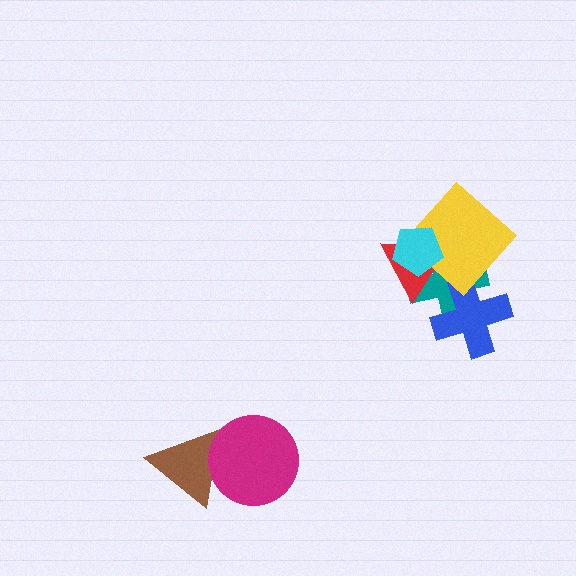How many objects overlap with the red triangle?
3 objects overlap with the red triangle.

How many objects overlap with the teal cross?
4 objects overlap with the teal cross.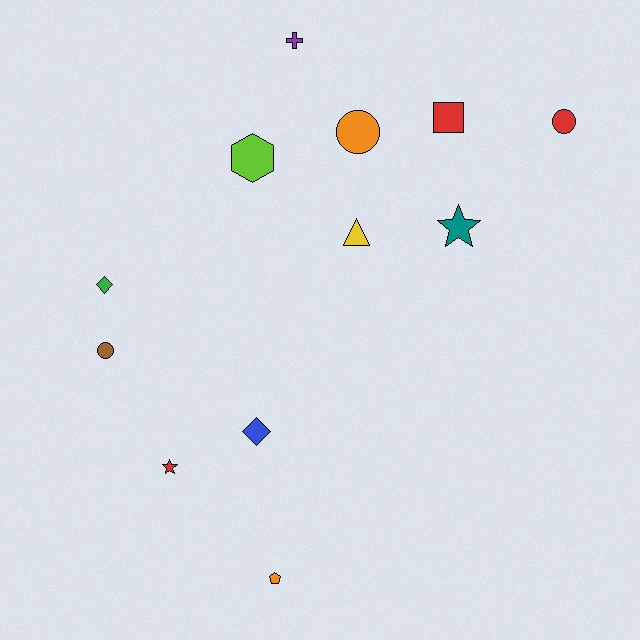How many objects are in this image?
There are 12 objects.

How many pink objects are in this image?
There are no pink objects.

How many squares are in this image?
There is 1 square.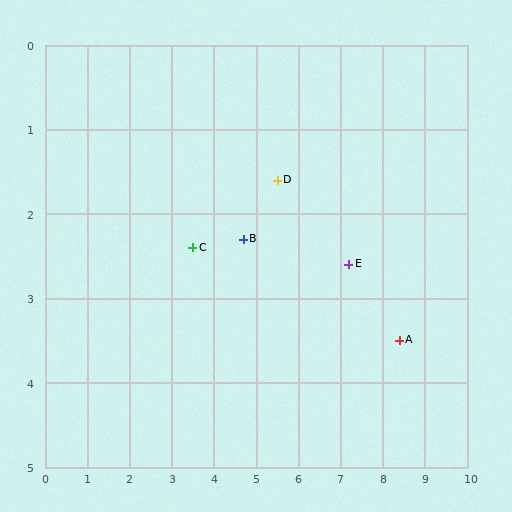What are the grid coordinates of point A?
Point A is at approximately (8.4, 3.5).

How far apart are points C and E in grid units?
Points C and E are about 3.7 grid units apart.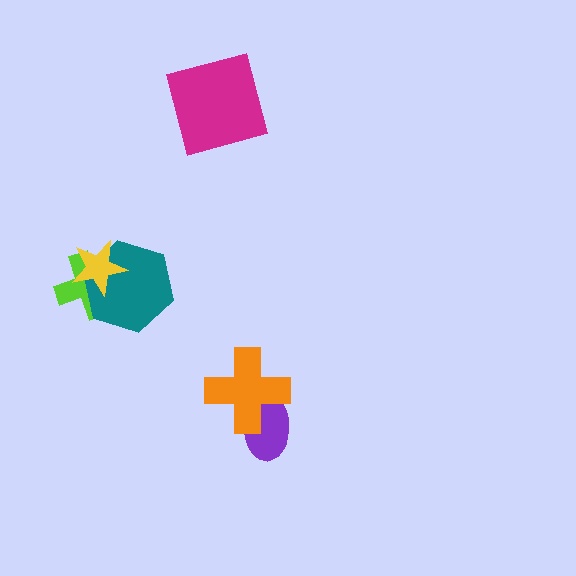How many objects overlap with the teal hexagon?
2 objects overlap with the teal hexagon.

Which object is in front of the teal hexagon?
The yellow star is in front of the teal hexagon.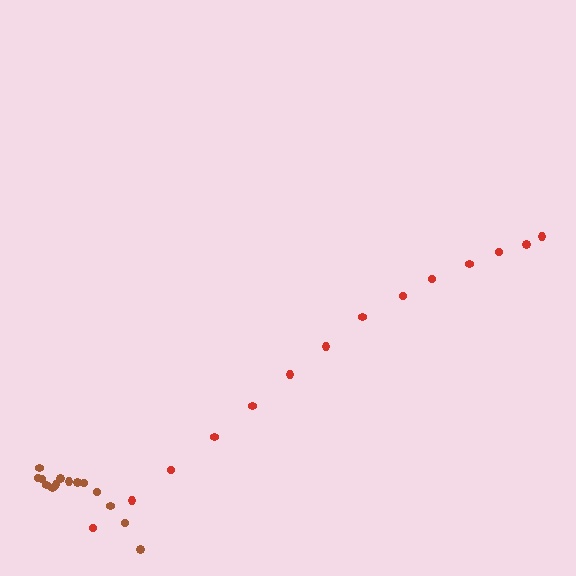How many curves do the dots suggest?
There are 2 distinct paths.